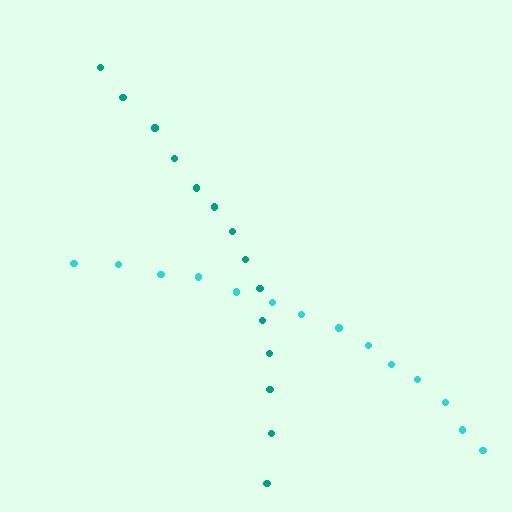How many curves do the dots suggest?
There are 2 distinct paths.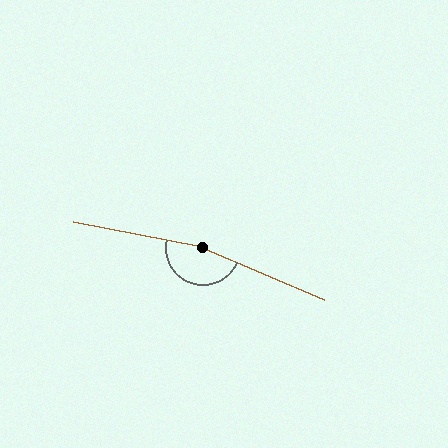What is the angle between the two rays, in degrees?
Approximately 168 degrees.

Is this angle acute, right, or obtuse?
It is obtuse.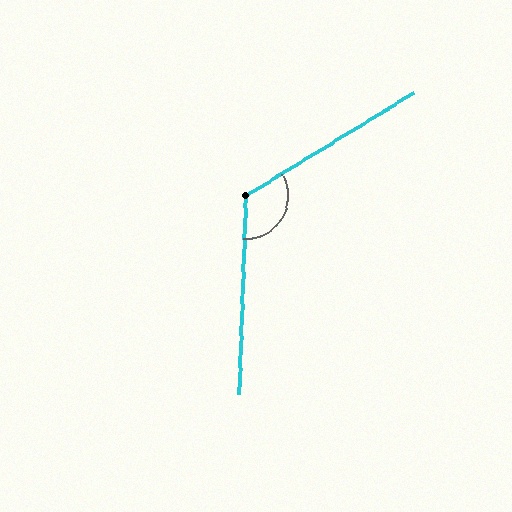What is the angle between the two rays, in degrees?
Approximately 123 degrees.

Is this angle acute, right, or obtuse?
It is obtuse.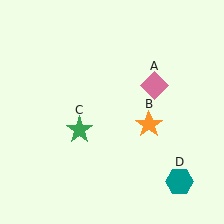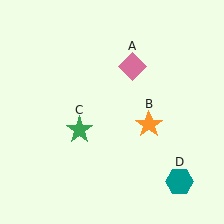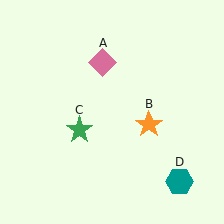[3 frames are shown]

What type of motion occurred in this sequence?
The pink diamond (object A) rotated counterclockwise around the center of the scene.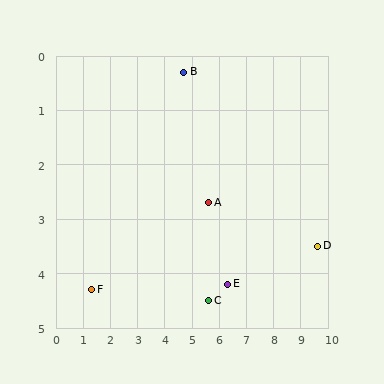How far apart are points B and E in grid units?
Points B and E are about 4.2 grid units apart.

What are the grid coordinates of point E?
Point E is at approximately (6.3, 4.2).